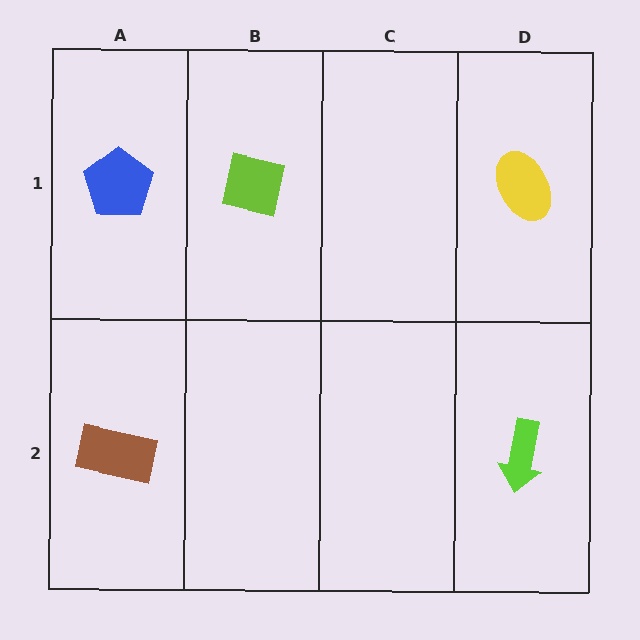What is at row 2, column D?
A lime arrow.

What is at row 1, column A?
A blue pentagon.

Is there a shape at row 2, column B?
No, that cell is empty.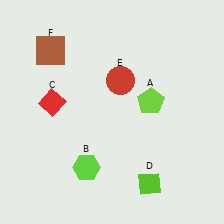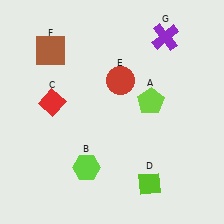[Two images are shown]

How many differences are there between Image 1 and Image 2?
There is 1 difference between the two images.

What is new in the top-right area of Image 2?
A purple cross (G) was added in the top-right area of Image 2.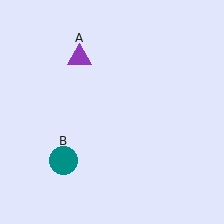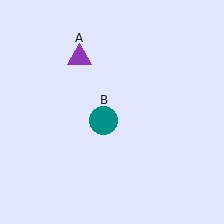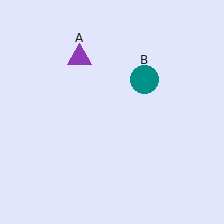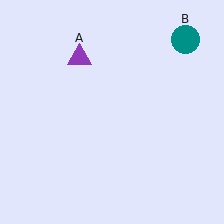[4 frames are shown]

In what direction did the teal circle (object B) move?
The teal circle (object B) moved up and to the right.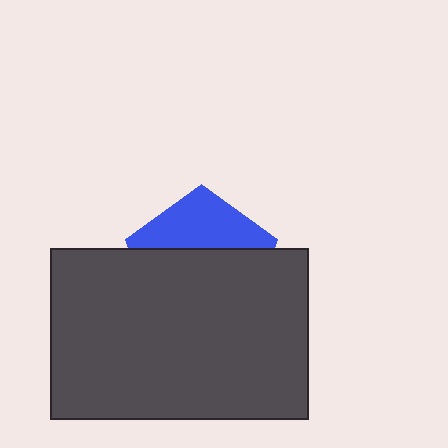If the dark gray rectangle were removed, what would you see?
You would see the complete blue pentagon.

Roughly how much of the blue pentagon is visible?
A small part of it is visible (roughly 35%).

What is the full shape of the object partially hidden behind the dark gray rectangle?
The partially hidden object is a blue pentagon.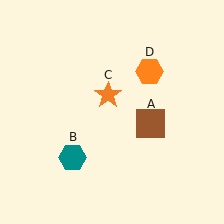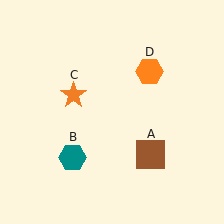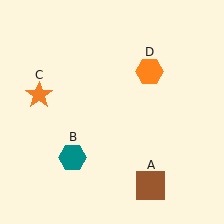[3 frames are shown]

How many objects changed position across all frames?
2 objects changed position: brown square (object A), orange star (object C).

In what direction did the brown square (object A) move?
The brown square (object A) moved down.